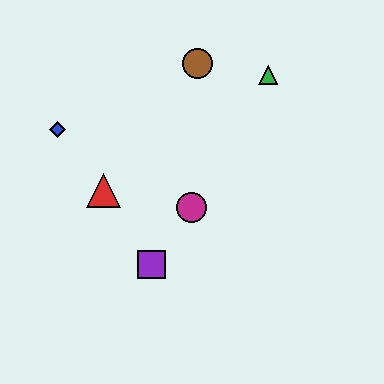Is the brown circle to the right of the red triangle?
Yes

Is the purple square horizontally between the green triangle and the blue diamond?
Yes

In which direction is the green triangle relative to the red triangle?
The green triangle is to the right of the red triangle.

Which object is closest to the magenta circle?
The purple square is closest to the magenta circle.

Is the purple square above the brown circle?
No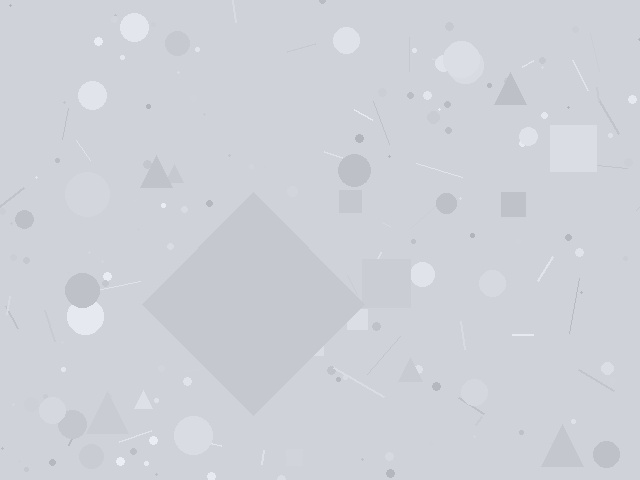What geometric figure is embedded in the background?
A diamond is embedded in the background.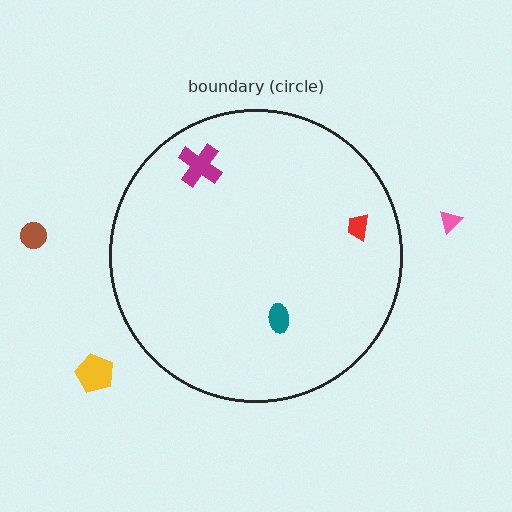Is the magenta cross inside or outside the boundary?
Inside.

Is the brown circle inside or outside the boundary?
Outside.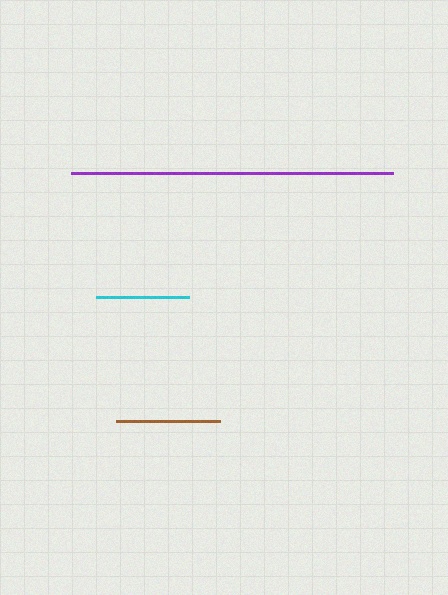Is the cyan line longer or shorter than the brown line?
The brown line is longer than the cyan line.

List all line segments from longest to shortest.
From longest to shortest: purple, brown, cyan.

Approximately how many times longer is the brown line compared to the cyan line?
The brown line is approximately 1.1 times the length of the cyan line.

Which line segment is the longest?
The purple line is the longest at approximately 322 pixels.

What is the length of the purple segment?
The purple segment is approximately 322 pixels long.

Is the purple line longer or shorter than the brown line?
The purple line is longer than the brown line.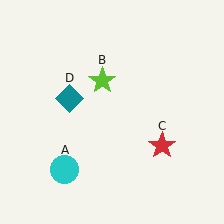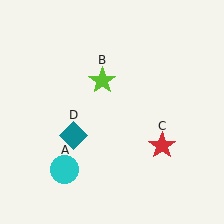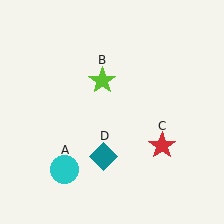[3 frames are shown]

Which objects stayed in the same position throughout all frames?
Cyan circle (object A) and lime star (object B) and red star (object C) remained stationary.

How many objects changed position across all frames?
1 object changed position: teal diamond (object D).